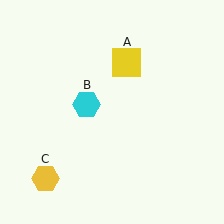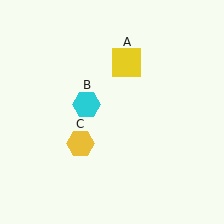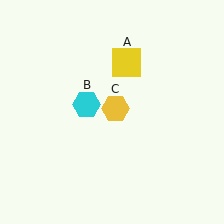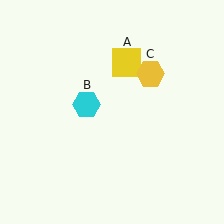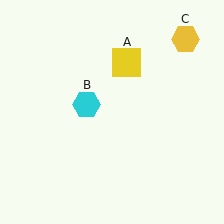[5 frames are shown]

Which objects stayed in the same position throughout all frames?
Yellow square (object A) and cyan hexagon (object B) remained stationary.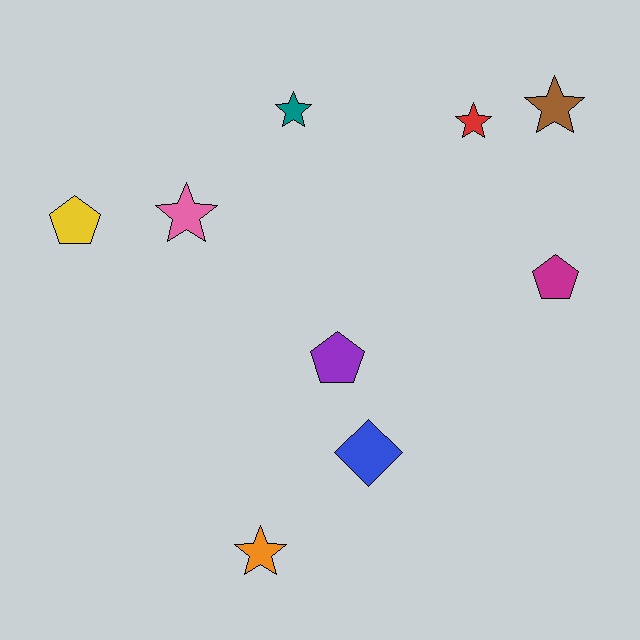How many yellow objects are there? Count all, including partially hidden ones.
There is 1 yellow object.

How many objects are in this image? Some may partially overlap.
There are 9 objects.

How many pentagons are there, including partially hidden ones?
There are 3 pentagons.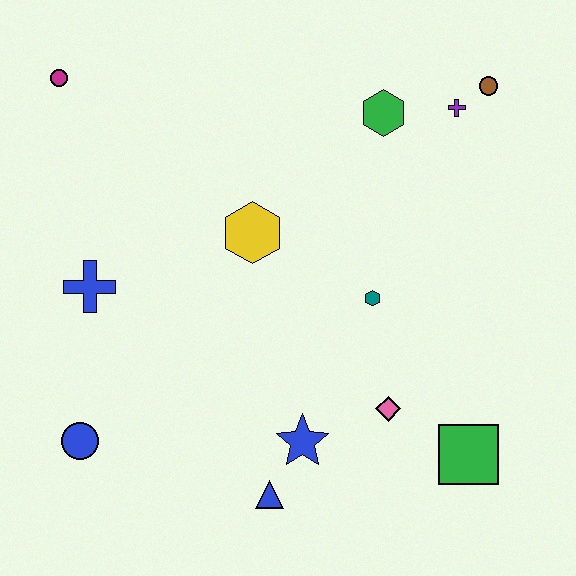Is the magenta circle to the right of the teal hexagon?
No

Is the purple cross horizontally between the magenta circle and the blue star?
No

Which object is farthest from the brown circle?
The blue circle is farthest from the brown circle.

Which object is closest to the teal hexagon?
The pink diamond is closest to the teal hexagon.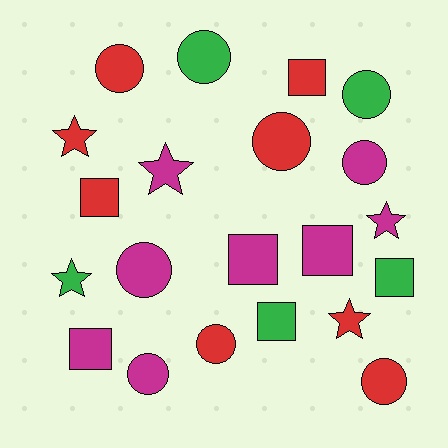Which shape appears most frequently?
Circle, with 9 objects.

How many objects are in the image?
There are 21 objects.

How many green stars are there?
There is 1 green star.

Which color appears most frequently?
Magenta, with 8 objects.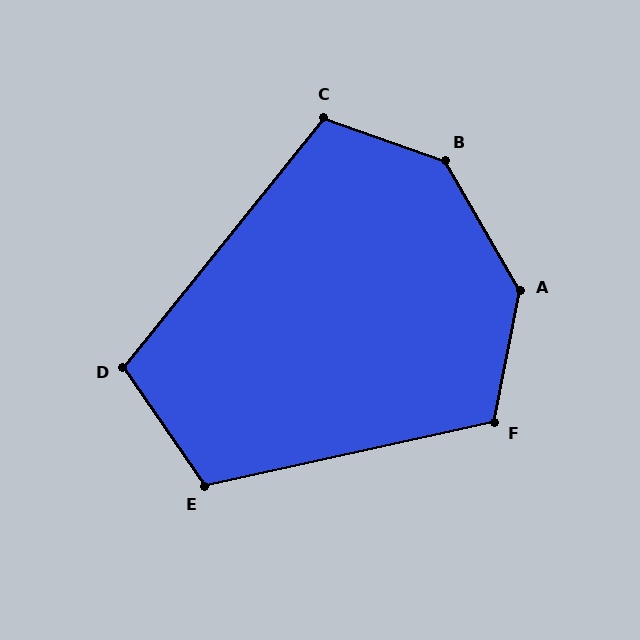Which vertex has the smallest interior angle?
D, at approximately 107 degrees.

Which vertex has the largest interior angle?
B, at approximately 140 degrees.